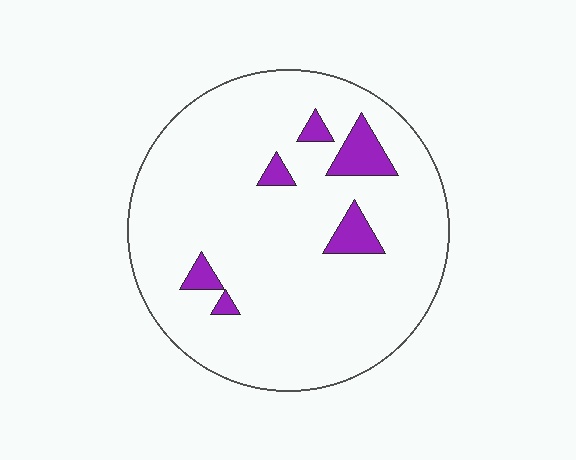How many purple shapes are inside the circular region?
6.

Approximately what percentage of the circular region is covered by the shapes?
Approximately 10%.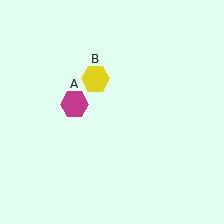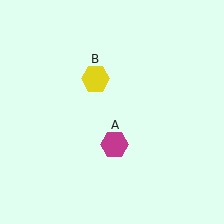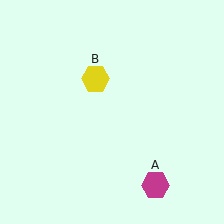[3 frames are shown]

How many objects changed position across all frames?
1 object changed position: magenta hexagon (object A).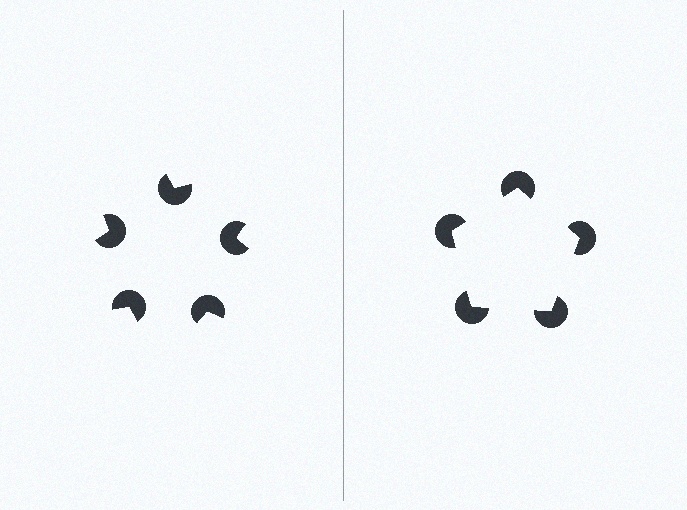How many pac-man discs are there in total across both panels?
10 — 5 on each side.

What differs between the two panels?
The pac-man discs are positioned identically on both sides; only the wedge orientations differ. On the right they align to a pentagon; on the left they are misaligned.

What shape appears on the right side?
An illusory pentagon.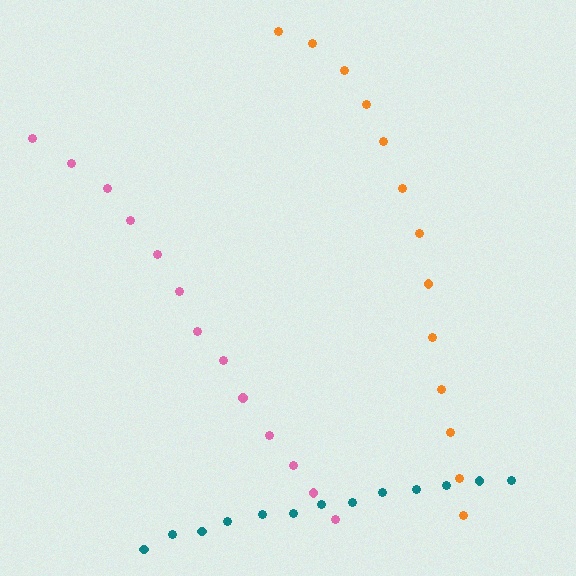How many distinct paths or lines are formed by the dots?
There are 3 distinct paths.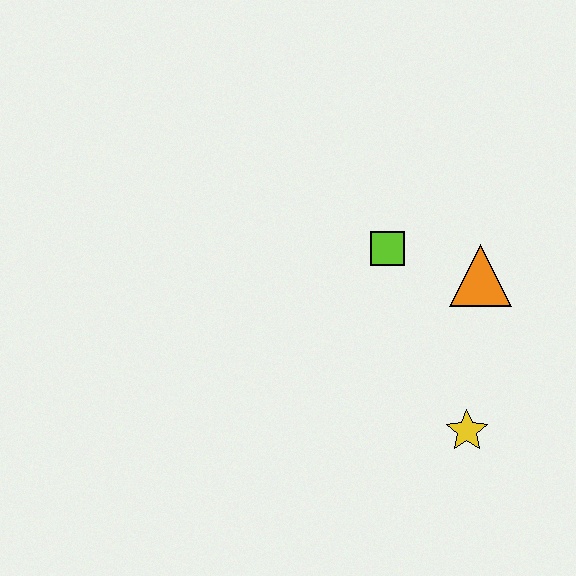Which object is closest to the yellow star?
The orange triangle is closest to the yellow star.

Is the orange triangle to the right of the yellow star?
Yes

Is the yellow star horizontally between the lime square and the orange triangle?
Yes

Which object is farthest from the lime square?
The yellow star is farthest from the lime square.